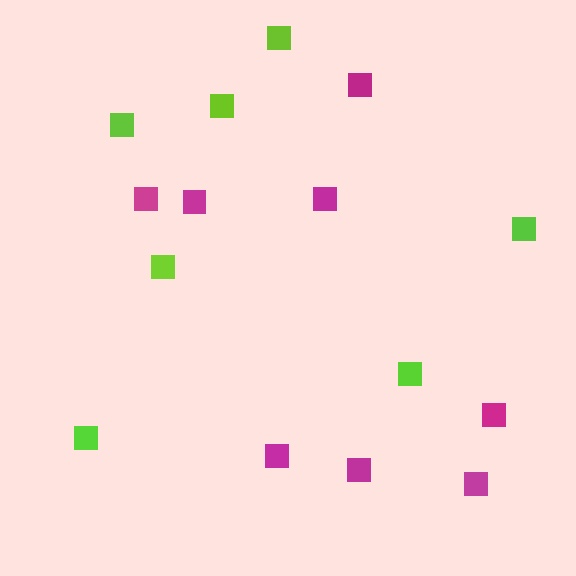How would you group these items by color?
There are 2 groups: one group of lime squares (7) and one group of magenta squares (8).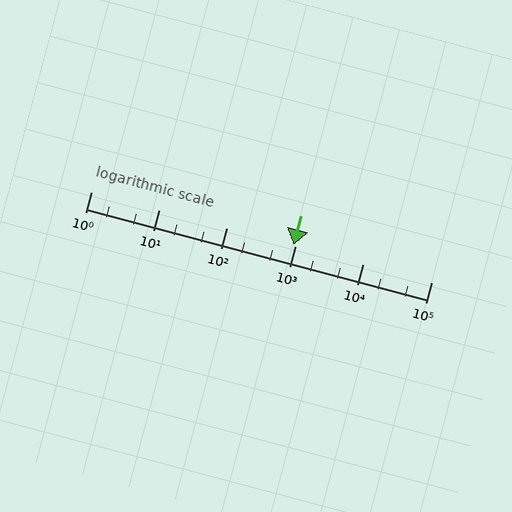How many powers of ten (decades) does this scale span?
The scale spans 5 decades, from 1 to 100000.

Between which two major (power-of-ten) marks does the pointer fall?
The pointer is between 100 and 1000.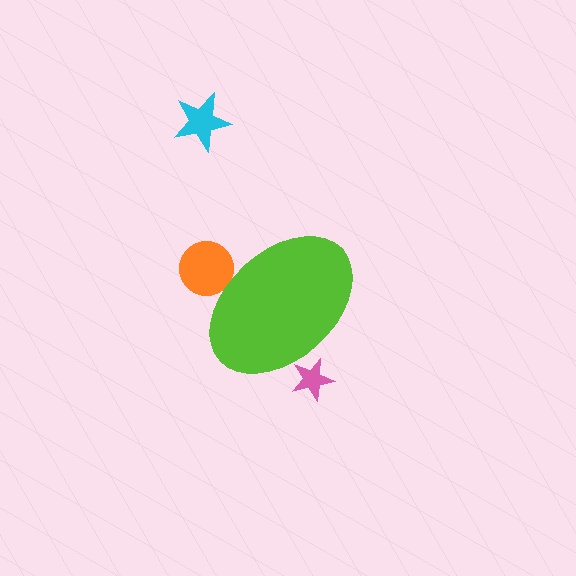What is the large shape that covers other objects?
A lime ellipse.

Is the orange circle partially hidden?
Yes, the orange circle is partially hidden behind the lime ellipse.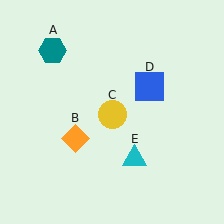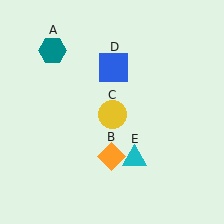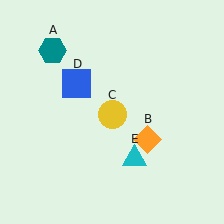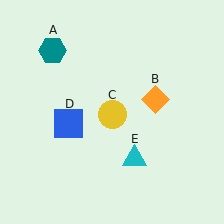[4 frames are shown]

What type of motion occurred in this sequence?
The orange diamond (object B), blue square (object D) rotated counterclockwise around the center of the scene.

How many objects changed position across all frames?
2 objects changed position: orange diamond (object B), blue square (object D).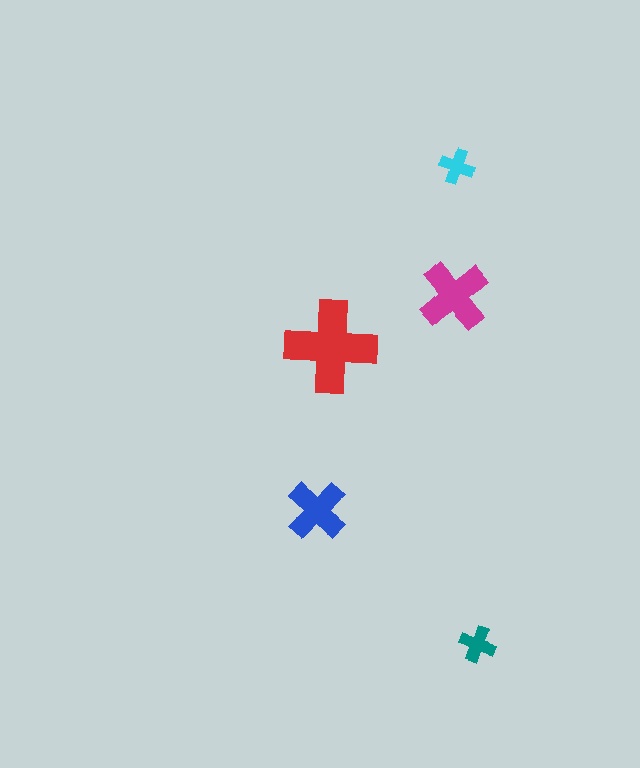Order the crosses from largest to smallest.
the red one, the magenta one, the blue one, the teal one, the cyan one.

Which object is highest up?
The cyan cross is topmost.